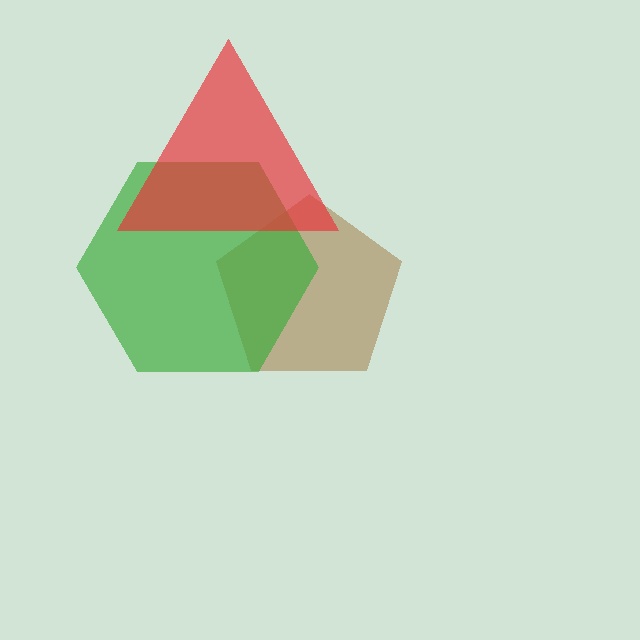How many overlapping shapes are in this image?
There are 3 overlapping shapes in the image.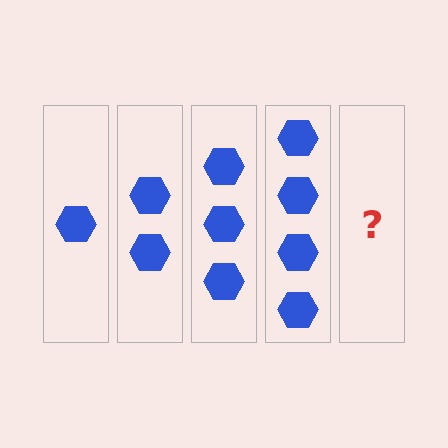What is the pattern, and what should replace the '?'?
The pattern is that each step adds one more hexagon. The '?' should be 5 hexagons.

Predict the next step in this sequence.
The next step is 5 hexagons.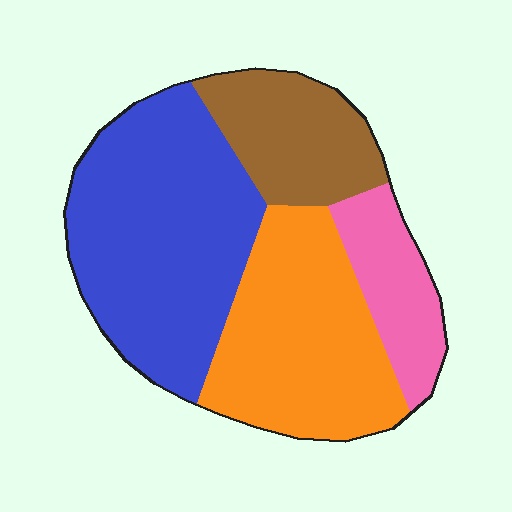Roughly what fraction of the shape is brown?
Brown covers about 15% of the shape.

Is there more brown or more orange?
Orange.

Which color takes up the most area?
Blue, at roughly 40%.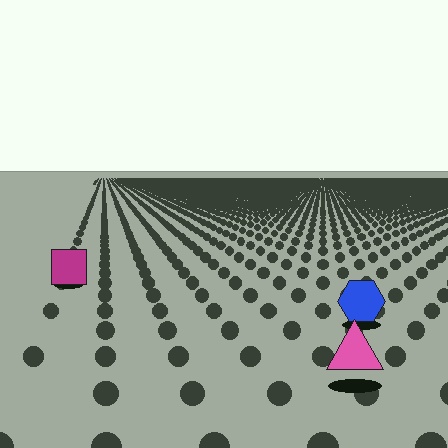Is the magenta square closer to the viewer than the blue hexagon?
No. The blue hexagon is closer — you can tell from the texture gradient: the ground texture is coarser near it.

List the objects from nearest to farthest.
From nearest to farthest: the pink triangle, the blue hexagon, the magenta square.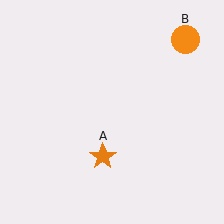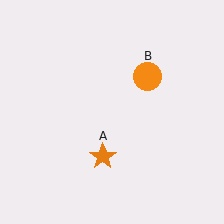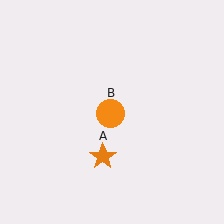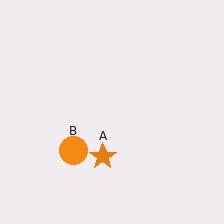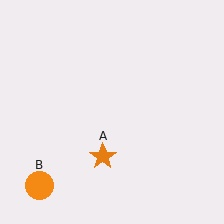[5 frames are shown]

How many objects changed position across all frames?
1 object changed position: orange circle (object B).